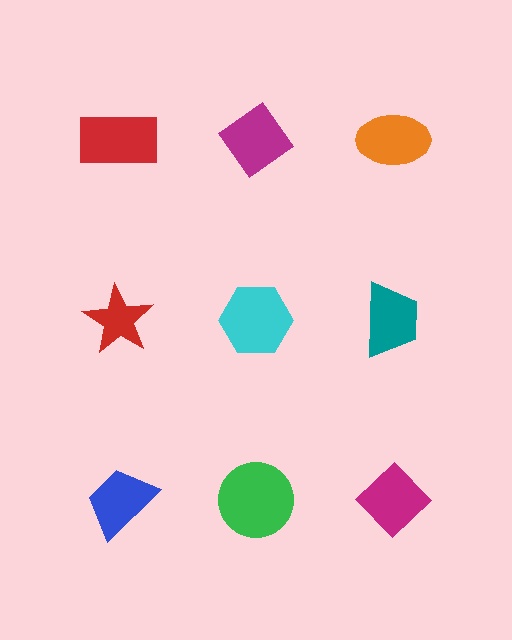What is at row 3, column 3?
A magenta diamond.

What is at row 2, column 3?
A teal trapezoid.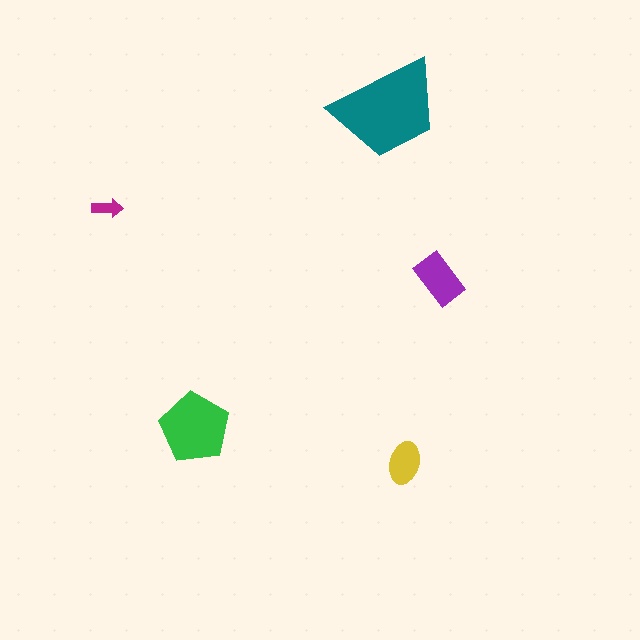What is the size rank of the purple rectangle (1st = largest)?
3rd.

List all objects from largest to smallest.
The teal trapezoid, the green pentagon, the purple rectangle, the yellow ellipse, the magenta arrow.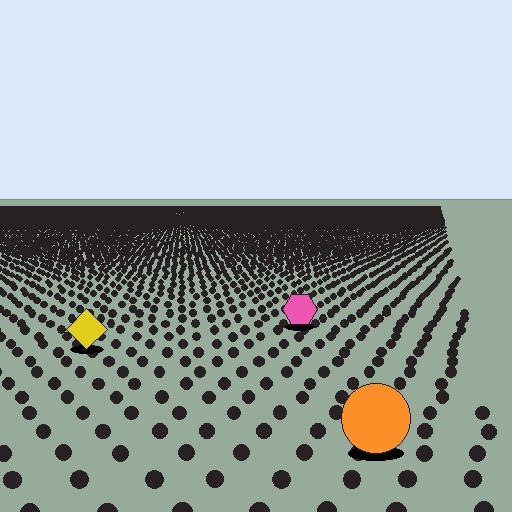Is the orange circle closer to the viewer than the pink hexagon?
Yes. The orange circle is closer — you can tell from the texture gradient: the ground texture is coarser near it.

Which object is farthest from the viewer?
The pink hexagon is farthest from the viewer. It appears smaller and the ground texture around it is denser.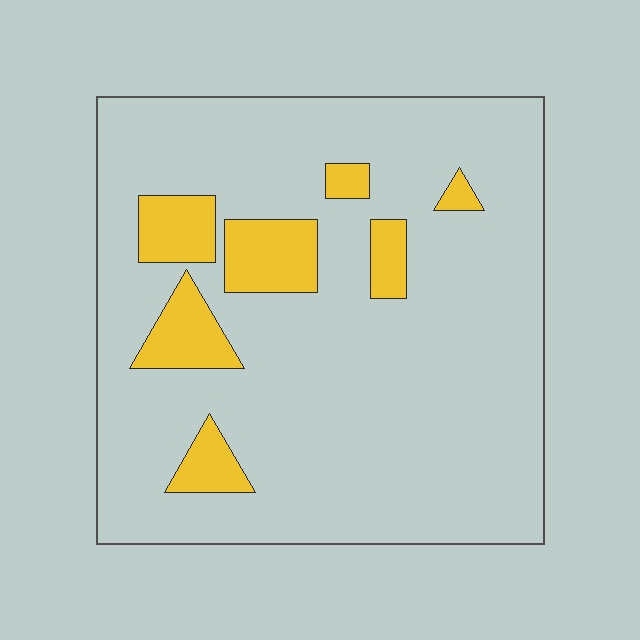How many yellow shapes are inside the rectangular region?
7.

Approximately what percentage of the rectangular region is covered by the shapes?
Approximately 15%.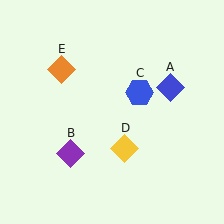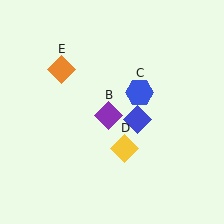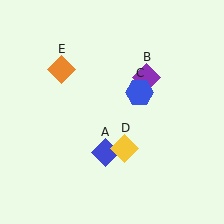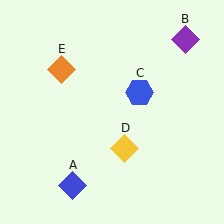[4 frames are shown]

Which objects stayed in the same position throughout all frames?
Blue hexagon (object C) and yellow diamond (object D) and orange diamond (object E) remained stationary.